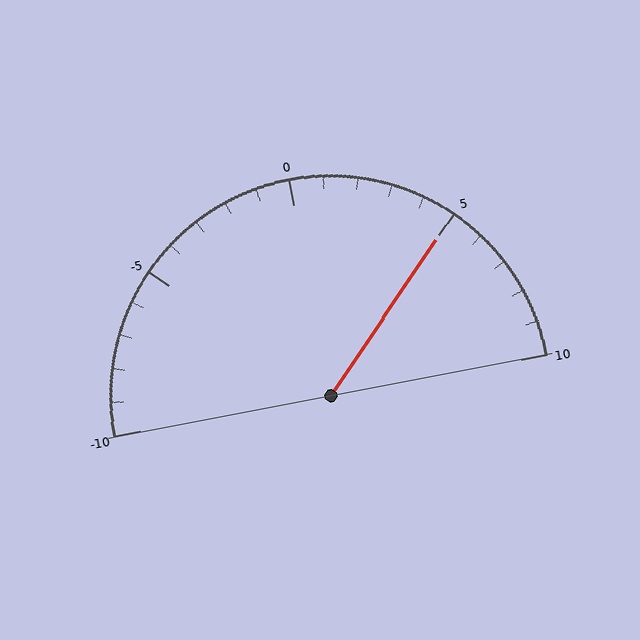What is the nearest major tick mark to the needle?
The nearest major tick mark is 5.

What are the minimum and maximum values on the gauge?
The gauge ranges from -10 to 10.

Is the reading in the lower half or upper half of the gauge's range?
The reading is in the upper half of the range (-10 to 10).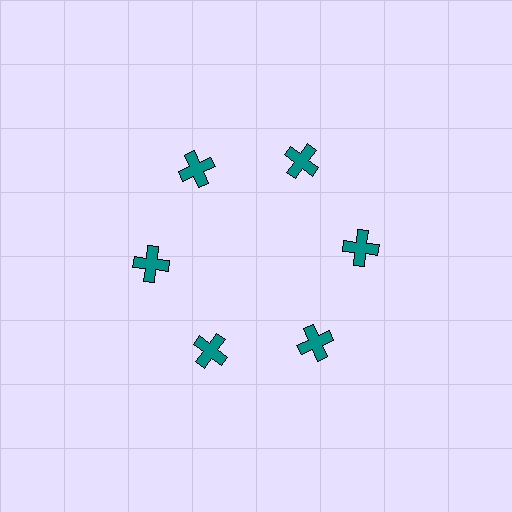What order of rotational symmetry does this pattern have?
This pattern has 6-fold rotational symmetry.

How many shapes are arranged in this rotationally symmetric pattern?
There are 6 shapes, arranged in 6 groups of 1.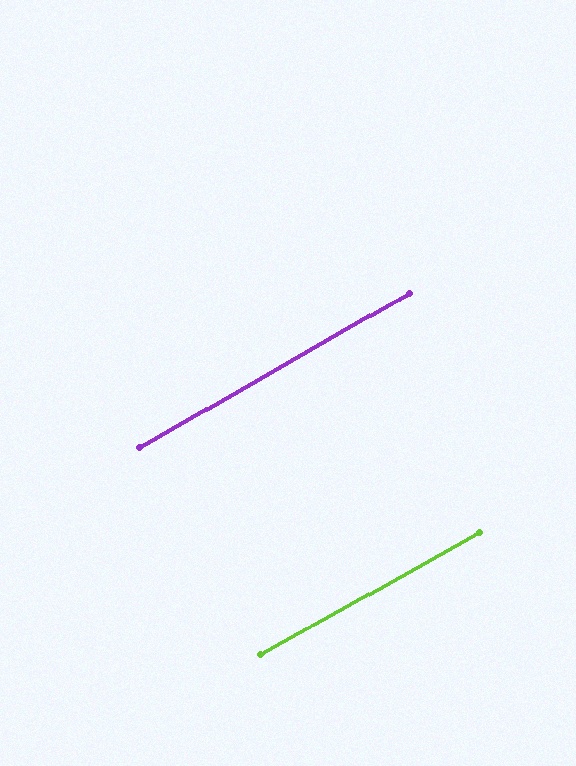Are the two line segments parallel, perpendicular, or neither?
Parallel — their directions differ by only 0.7°.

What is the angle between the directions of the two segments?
Approximately 1 degree.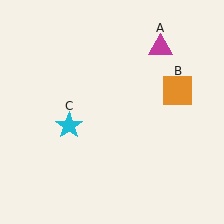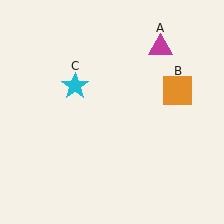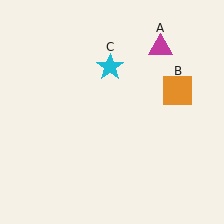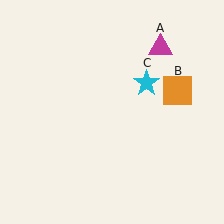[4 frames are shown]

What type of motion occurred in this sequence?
The cyan star (object C) rotated clockwise around the center of the scene.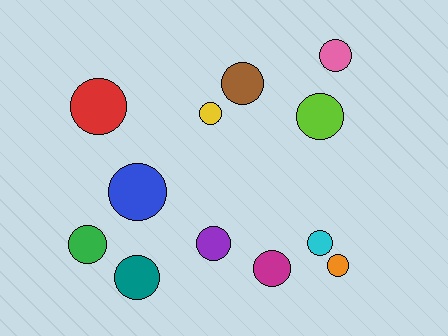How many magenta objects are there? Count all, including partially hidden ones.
There is 1 magenta object.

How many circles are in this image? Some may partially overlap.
There are 12 circles.